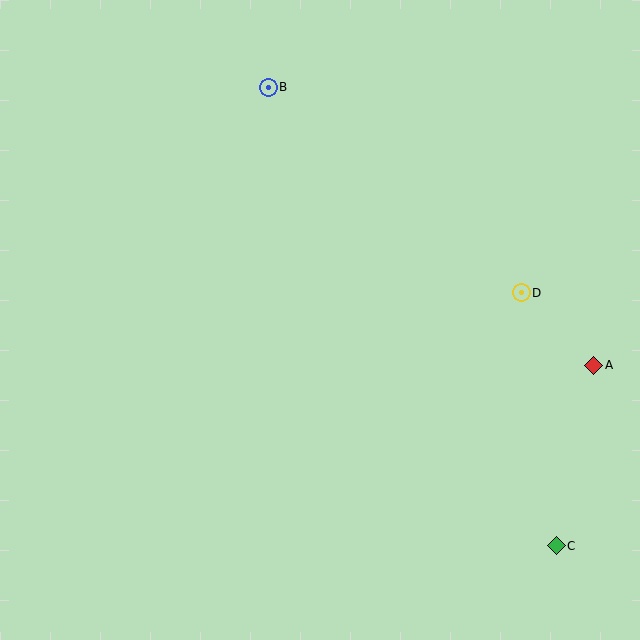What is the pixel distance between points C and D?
The distance between C and D is 255 pixels.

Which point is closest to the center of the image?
Point D at (521, 293) is closest to the center.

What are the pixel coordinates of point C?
Point C is at (556, 546).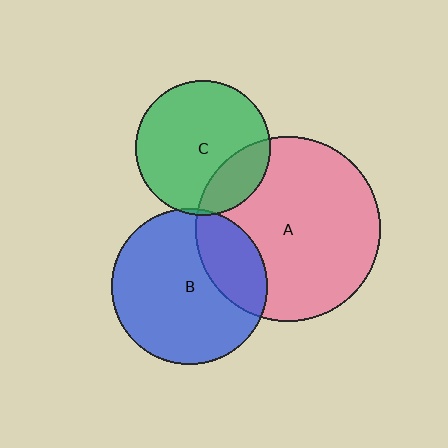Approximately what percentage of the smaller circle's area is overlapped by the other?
Approximately 5%.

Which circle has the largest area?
Circle A (pink).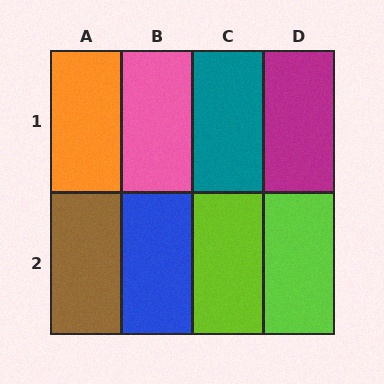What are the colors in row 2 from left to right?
Brown, blue, lime, lime.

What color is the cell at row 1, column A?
Orange.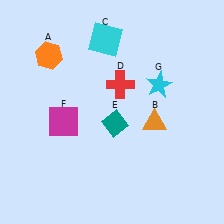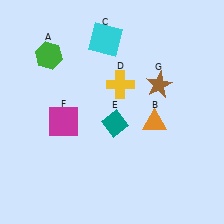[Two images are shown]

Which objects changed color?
A changed from orange to green. D changed from red to yellow. G changed from cyan to brown.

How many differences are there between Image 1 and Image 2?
There are 3 differences between the two images.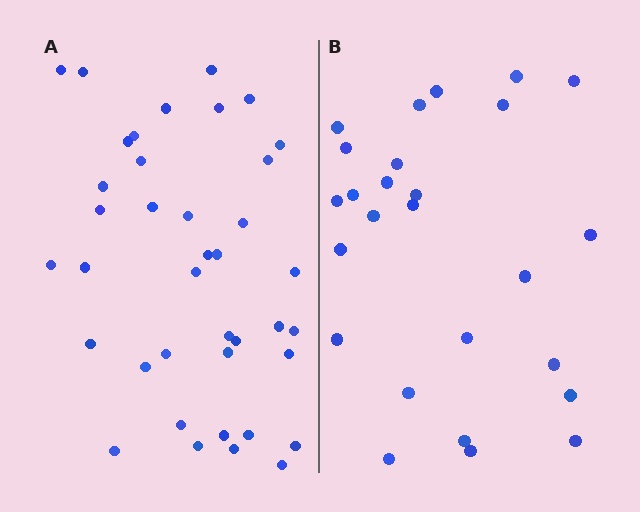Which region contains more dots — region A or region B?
Region A (the left region) has more dots.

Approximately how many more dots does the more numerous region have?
Region A has approximately 15 more dots than region B.